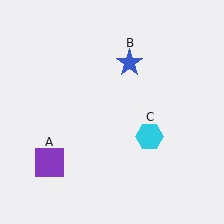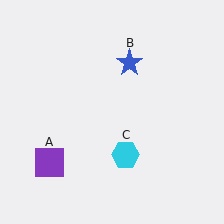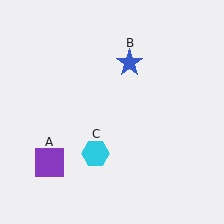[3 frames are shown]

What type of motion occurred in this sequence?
The cyan hexagon (object C) rotated clockwise around the center of the scene.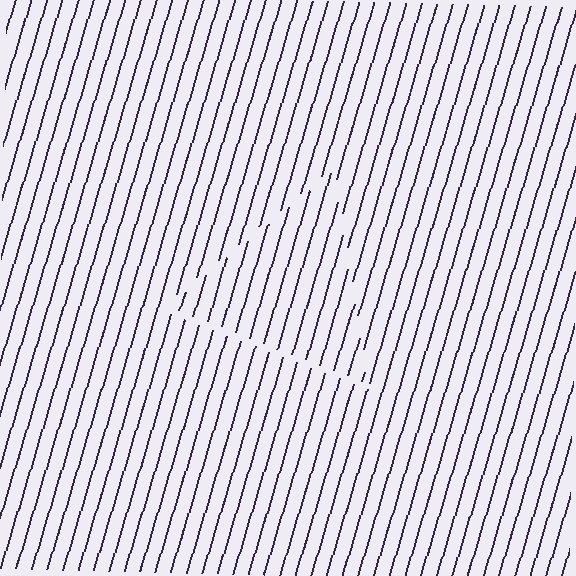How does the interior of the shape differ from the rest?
The interior of the shape contains the same grating, shifted by half a period — the contour is defined by the phase discontinuity where line-ends from the inner and outer gratings abut.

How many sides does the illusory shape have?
3 sides — the line-ends trace a triangle.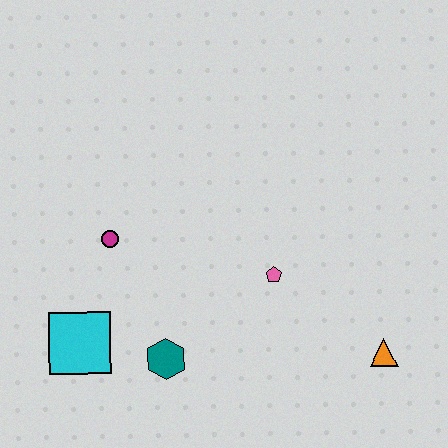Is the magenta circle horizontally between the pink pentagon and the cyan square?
Yes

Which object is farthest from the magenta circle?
The orange triangle is farthest from the magenta circle.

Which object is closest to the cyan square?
The teal hexagon is closest to the cyan square.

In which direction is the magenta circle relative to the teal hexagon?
The magenta circle is above the teal hexagon.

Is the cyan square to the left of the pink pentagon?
Yes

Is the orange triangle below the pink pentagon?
Yes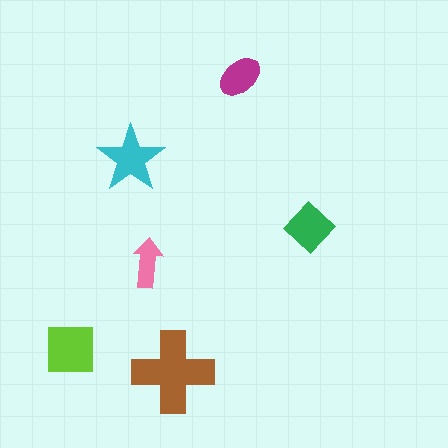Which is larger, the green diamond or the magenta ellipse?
The green diamond.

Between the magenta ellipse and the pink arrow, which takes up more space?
The magenta ellipse.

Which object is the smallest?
The pink arrow.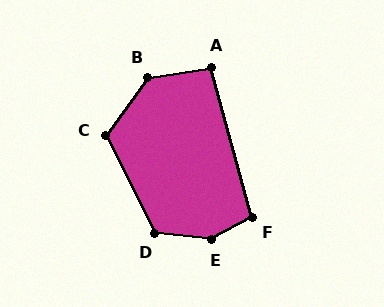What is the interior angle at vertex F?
Approximately 103 degrees (obtuse).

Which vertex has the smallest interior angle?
A, at approximately 97 degrees.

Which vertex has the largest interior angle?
E, at approximately 145 degrees.